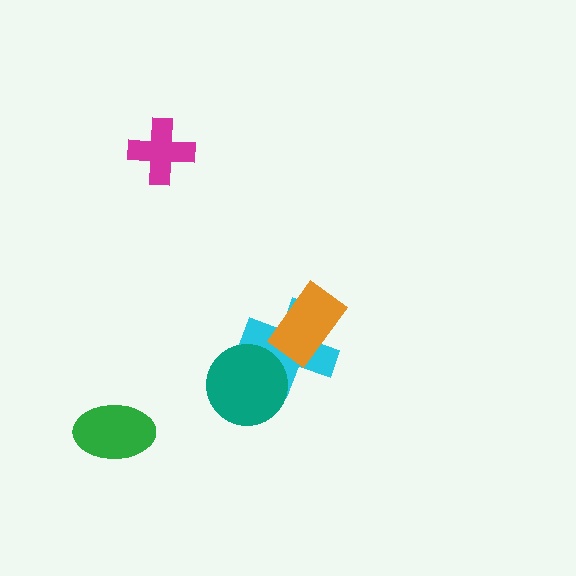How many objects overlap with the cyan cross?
2 objects overlap with the cyan cross.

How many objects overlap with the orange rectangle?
1 object overlaps with the orange rectangle.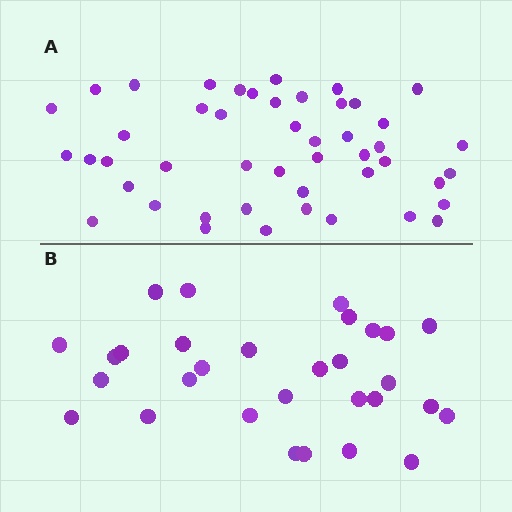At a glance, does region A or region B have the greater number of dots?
Region A (the top region) has more dots.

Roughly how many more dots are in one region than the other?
Region A has approximately 15 more dots than region B.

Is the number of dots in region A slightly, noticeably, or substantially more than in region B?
Region A has substantially more. The ratio is roughly 1.6 to 1.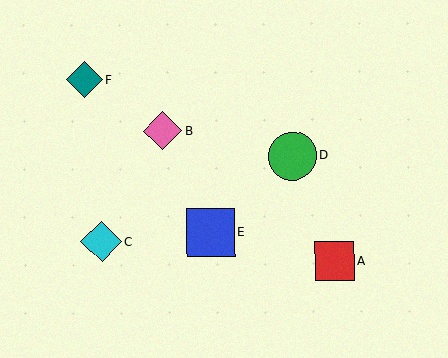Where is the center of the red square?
The center of the red square is at (334, 261).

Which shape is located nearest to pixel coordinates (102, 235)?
The cyan diamond (labeled C) at (101, 241) is nearest to that location.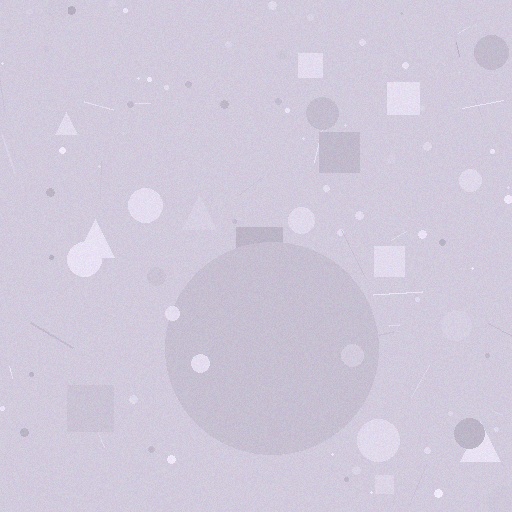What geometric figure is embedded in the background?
A circle is embedded in the background.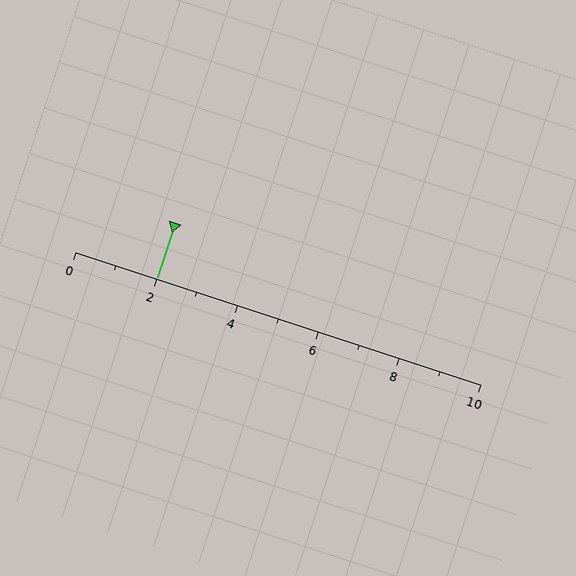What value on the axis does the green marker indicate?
The marker indicates approximately 2.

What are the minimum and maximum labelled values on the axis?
The axis runs from 0 to 10.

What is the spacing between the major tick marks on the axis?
The major ticks are spaced 2 apart.